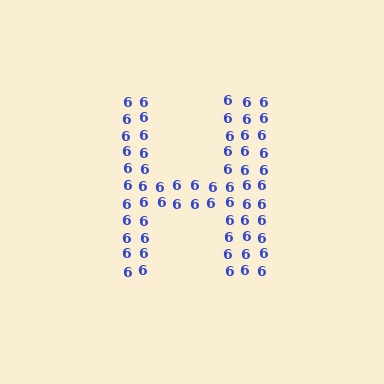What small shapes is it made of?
It is made of small digit 6's.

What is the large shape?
The large shape is the letter H.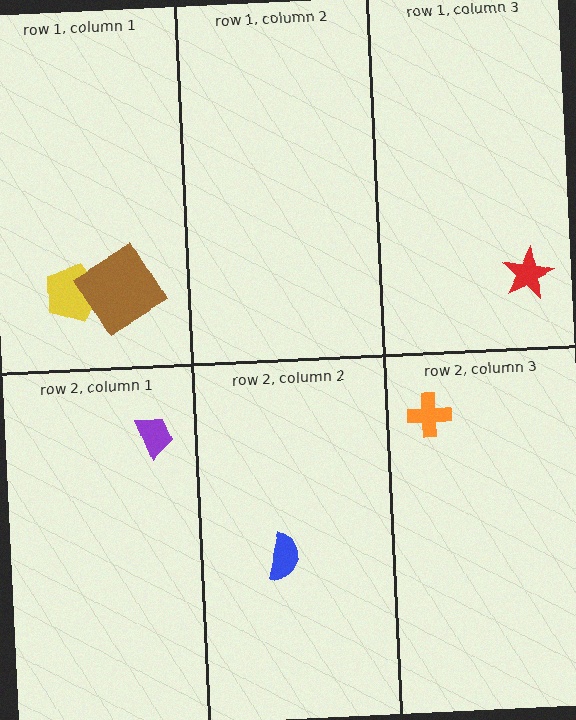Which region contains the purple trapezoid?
The row 2, column 1 region.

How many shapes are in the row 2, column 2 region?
1.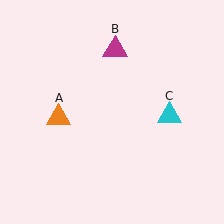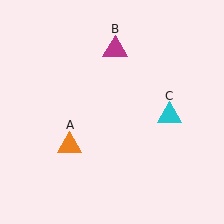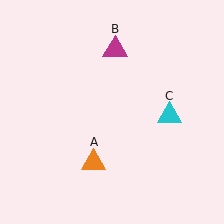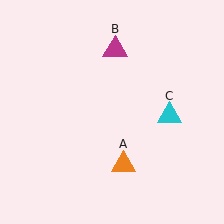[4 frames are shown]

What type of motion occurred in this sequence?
The orange triangle (object A) rotated counterclockwise around the center of the scene.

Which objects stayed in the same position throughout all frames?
Magenta triangle (object B) and cyan triangle (object C) remained stationary.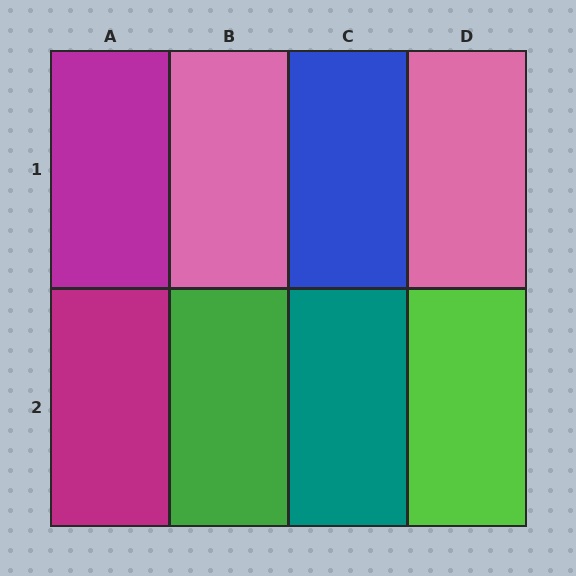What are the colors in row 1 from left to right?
Magenta, pink, blue, pink.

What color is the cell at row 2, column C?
Teal.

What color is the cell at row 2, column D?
Lime.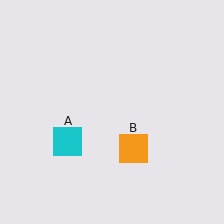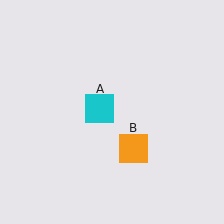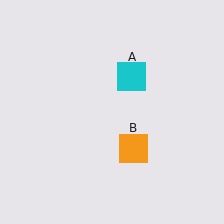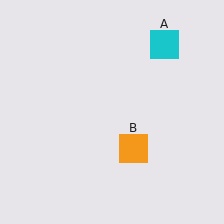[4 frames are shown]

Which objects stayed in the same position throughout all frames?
Orange square (object B) remained stationary.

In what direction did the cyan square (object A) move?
The cyan square (object A) moved up and to the right.